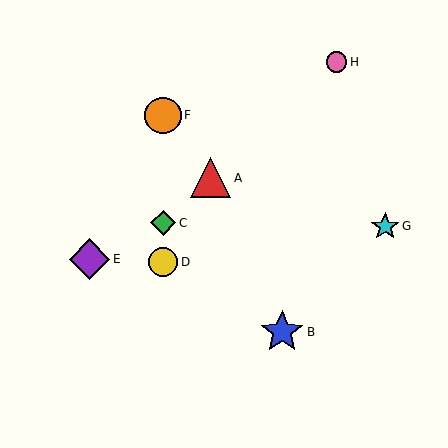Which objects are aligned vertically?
Objects C, D, F are aligned vertically.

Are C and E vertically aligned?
No, C is at x≈163 and E is at x≈89.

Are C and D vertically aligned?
Yes, both are at x≈163.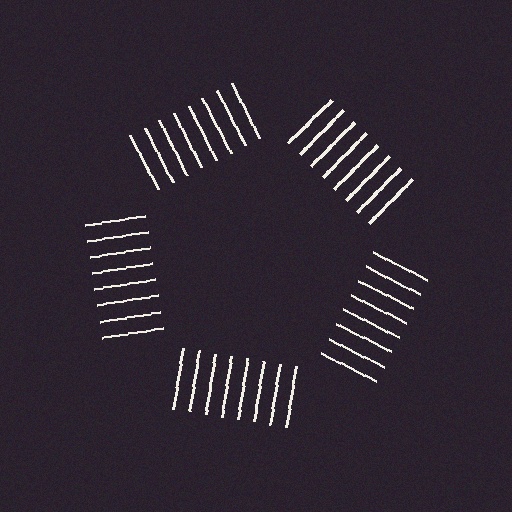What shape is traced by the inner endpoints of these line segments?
An illusory pentagon — the line segments terminate on its edges but no continuous stroke is drawn.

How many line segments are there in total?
40 — 8 along each of the 5 edges.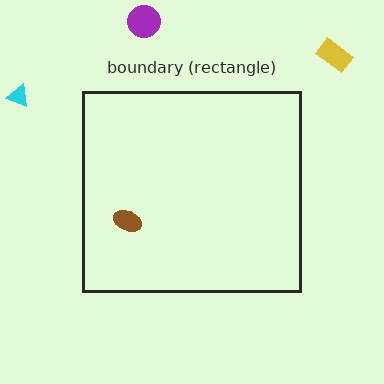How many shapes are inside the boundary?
1 inside, 3 outside.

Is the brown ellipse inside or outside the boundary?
Inside.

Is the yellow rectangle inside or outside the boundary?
Outside.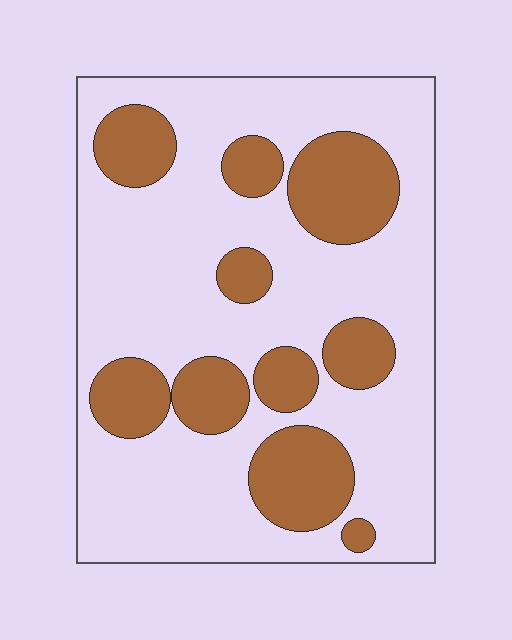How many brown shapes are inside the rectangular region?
10.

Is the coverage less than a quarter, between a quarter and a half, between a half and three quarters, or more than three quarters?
Between a quarter and a half.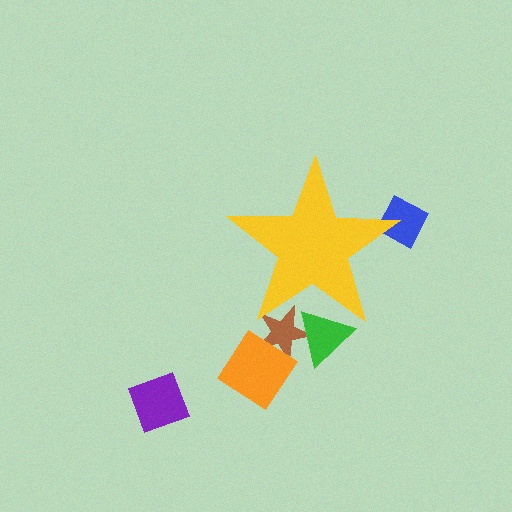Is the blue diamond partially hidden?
Yes, the blue diamond is partially hidden behind the yellow star.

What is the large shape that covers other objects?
A yellow star.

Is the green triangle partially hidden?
Yes, the green triangle is partially hidden behind the yellow star.